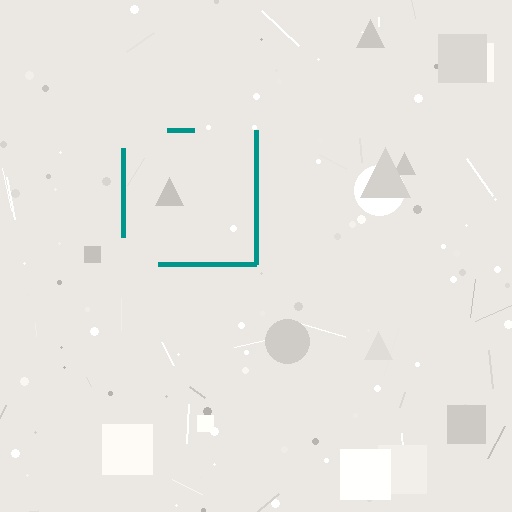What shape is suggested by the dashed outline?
The dashed outline suggests a square.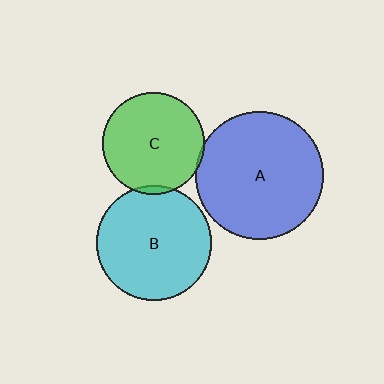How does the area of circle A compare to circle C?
Approximately 1.6 times.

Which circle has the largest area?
Circle A (blue).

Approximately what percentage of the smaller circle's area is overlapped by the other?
Approximately 5%.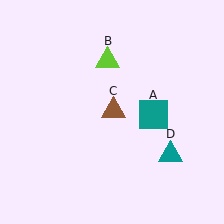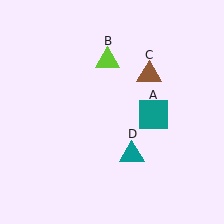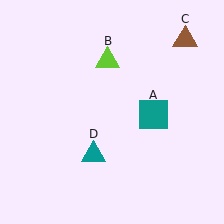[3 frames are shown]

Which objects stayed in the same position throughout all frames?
Teal square (object A) and lime triangle (object B) remained stationary.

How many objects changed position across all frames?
2 objects changed position: brown triangle (object C), teal triangle (object D).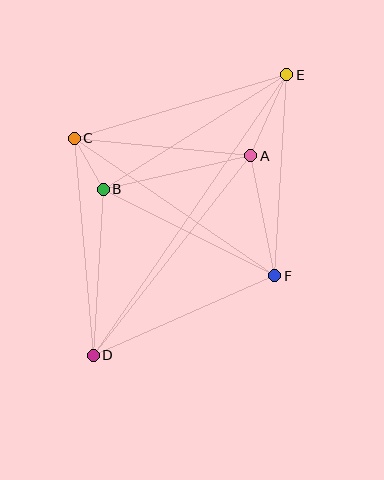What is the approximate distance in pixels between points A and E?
The distance between A and E is approximately 89 pixels.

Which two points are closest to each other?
Points B and C are closest to each other.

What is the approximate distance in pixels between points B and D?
The distance between B and D is approximately 166 pixels.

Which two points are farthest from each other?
Points D and E are farthest from each other.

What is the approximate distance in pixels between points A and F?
The distance between A and F is approximately 122 pixels.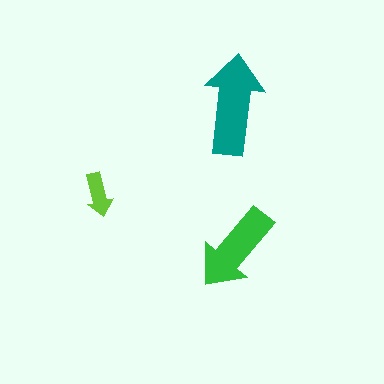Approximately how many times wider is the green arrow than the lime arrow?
About 2 times wider.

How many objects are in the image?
There are 3 objects in the image.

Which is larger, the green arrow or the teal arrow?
The teal one.